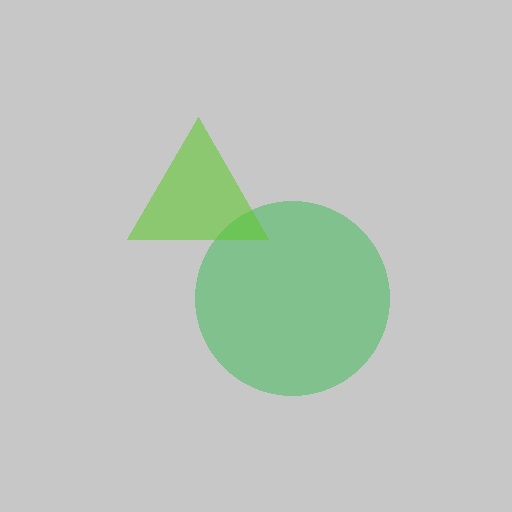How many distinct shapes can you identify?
There are 2 distinct shapes: a green circle, a lime triangle.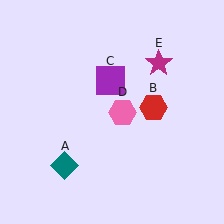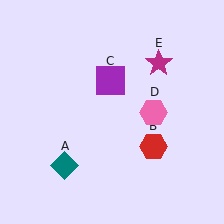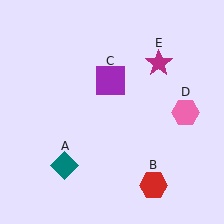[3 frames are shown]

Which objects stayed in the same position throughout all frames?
Teal diamond (object A) and purple square (object C) and magenta star (object E) remained stationary.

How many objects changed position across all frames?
2 objects changed position: red hexagon (object B), pink hexagon (object D).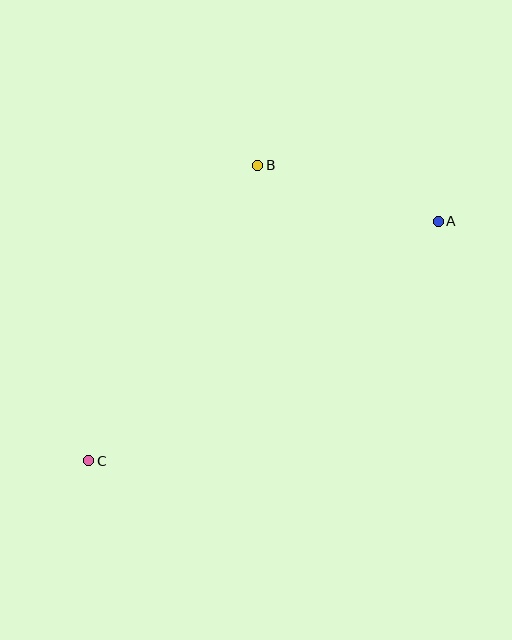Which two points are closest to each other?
Points A and B are closest to each other.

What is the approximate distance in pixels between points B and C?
The distance between B and C is approximately 340 pixels.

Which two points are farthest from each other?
Points A and C are farthest from each other.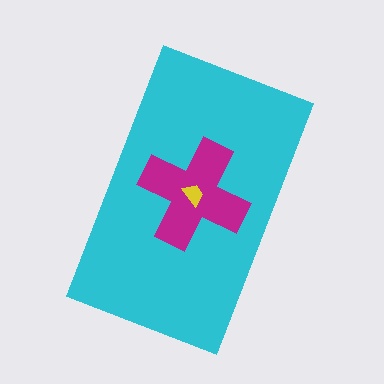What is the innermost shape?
The yellow trapezoid.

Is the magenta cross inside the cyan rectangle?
Yes.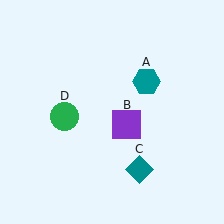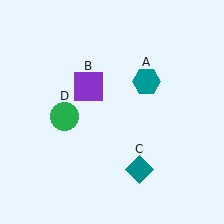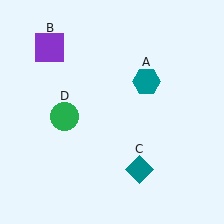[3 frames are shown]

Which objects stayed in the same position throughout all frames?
Teal hexagon (object A) and teal diamond (object C) and green circle (object D) remained stationary.